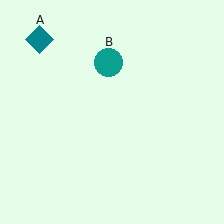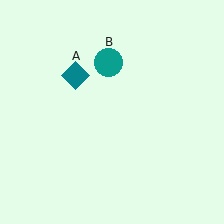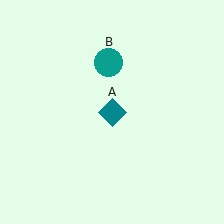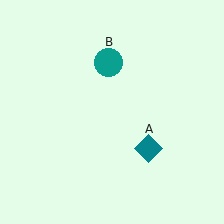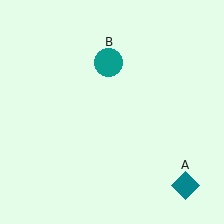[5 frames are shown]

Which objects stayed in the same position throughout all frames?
Teal circle (object B) remained stationary.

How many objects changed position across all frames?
1 object changed position: teal diamond (object A).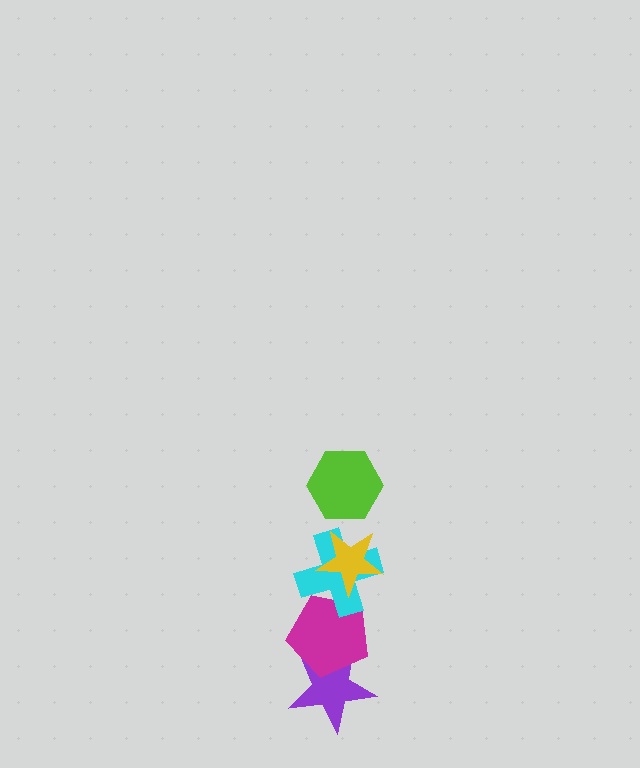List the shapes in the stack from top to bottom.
From top to bottom: the lime hexagon, the yellow star, the cyan cross, the magenta pentagon, the purple star.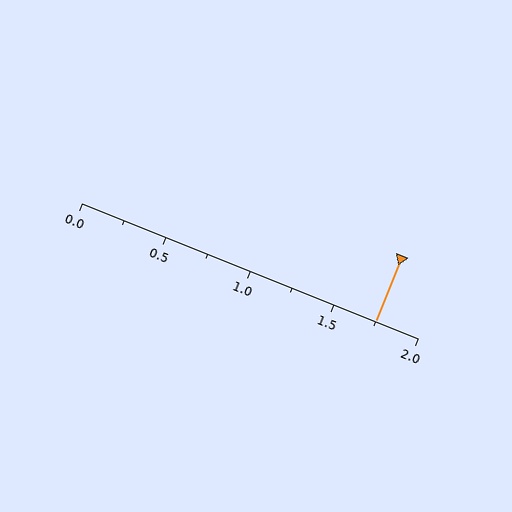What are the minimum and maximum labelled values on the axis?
The axis runs from 0.0 to 2.0.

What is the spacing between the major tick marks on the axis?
The major ticks are spaced 0.5 apart.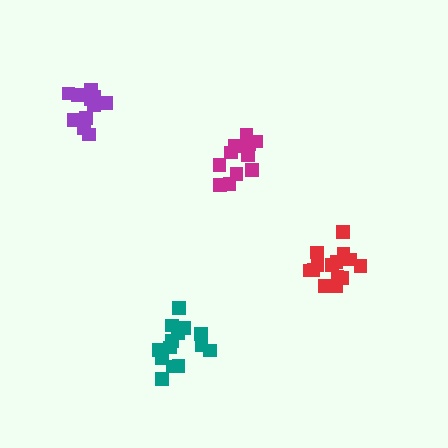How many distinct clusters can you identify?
There are 4 distinct clusters.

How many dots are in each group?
Group 1: 13 dots, Group 2: 14 dots, Group 3: 11 dots, Group 4: 14 dots (52 total).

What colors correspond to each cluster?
The clusters are colored: purple, teal, magenta, red.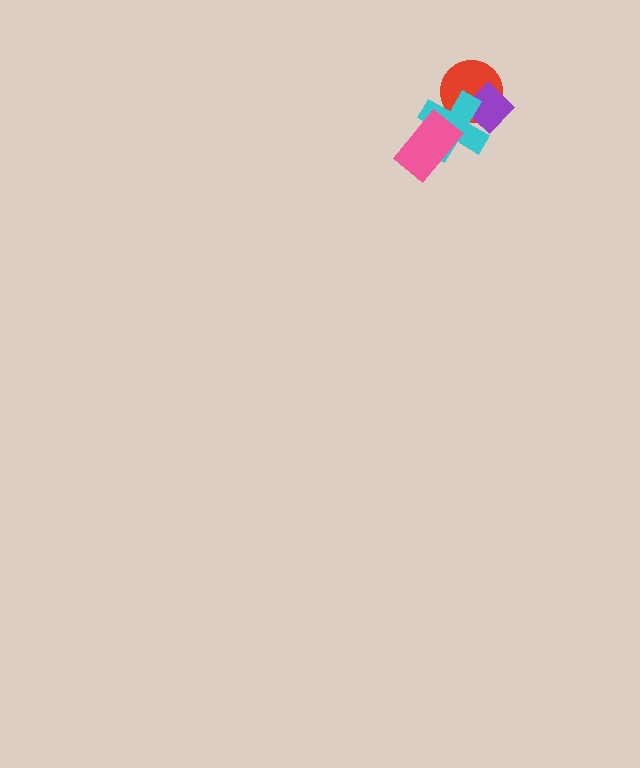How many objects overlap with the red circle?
2 objects overlap with the red circle.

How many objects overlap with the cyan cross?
3 objects overlap with the cyan cross.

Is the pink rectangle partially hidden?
No, no other shape covers it.